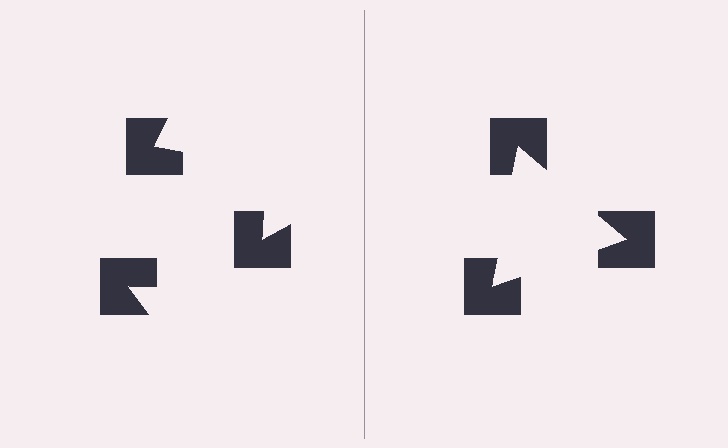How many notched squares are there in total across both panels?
6 — 3 on each side.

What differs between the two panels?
The notched squares are positioned identically on both sides; only the wedge orientations differ. On the right they align to a triangle; on the left they are misaligned.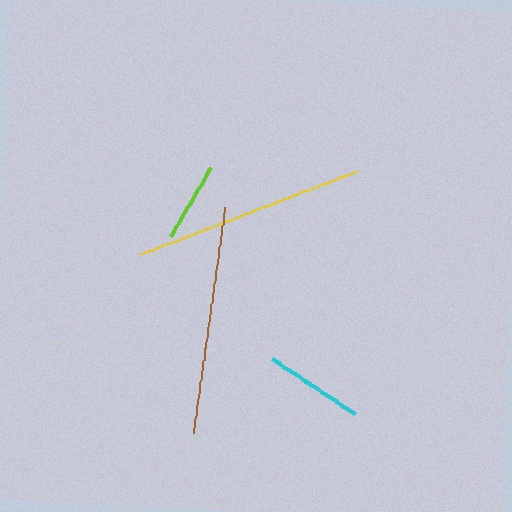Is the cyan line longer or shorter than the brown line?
The brown line is longer than the cyan line.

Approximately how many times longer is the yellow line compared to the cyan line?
The yellow line is approximately 2.3 times the length of the cyan line.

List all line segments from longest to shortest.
From longest to shortest: yellow, brown, cyan, lime.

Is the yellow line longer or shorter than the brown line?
The yellow line is longer than the brown line.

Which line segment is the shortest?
The lime line is the shortest at approximately 80 pixels.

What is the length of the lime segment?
The lime segment is approximately 80 pixels long.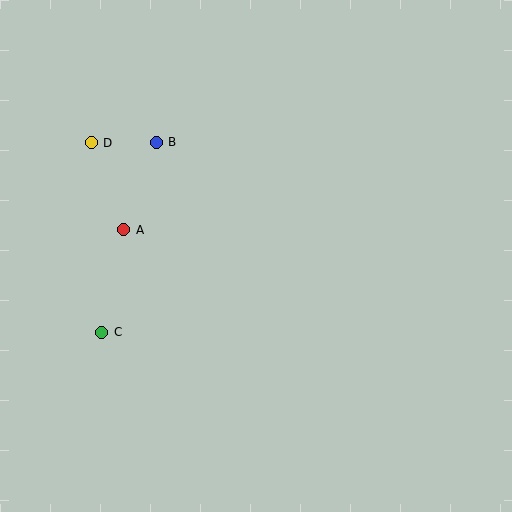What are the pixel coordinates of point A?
Point A is at (124, 230).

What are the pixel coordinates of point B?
Point B is at (156, 142).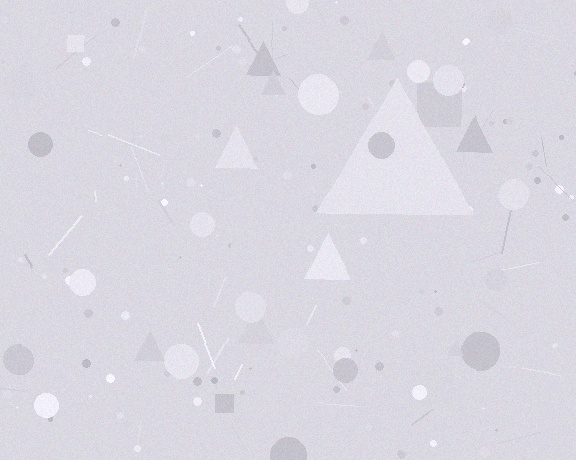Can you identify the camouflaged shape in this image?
The camouflaged shape is a triangle.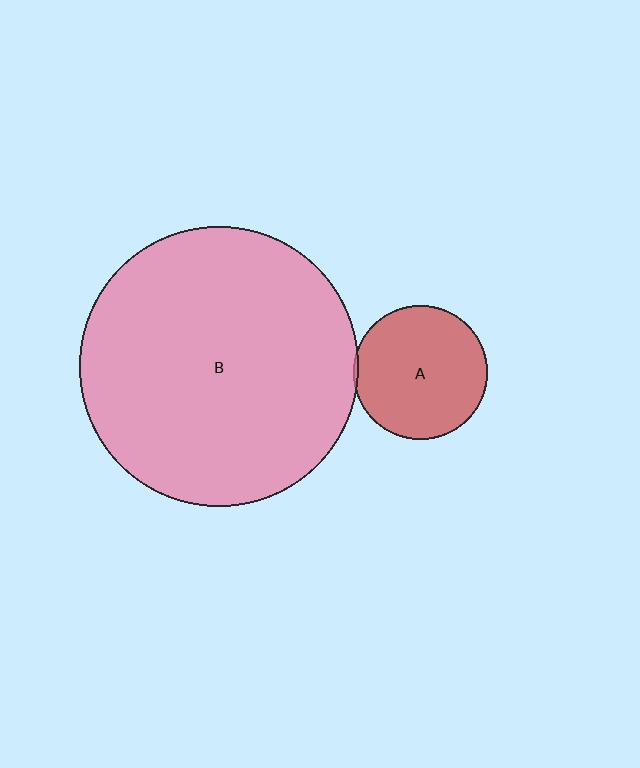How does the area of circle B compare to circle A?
Approximately 4.3 times.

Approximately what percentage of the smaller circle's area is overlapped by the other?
Approximately 5%.